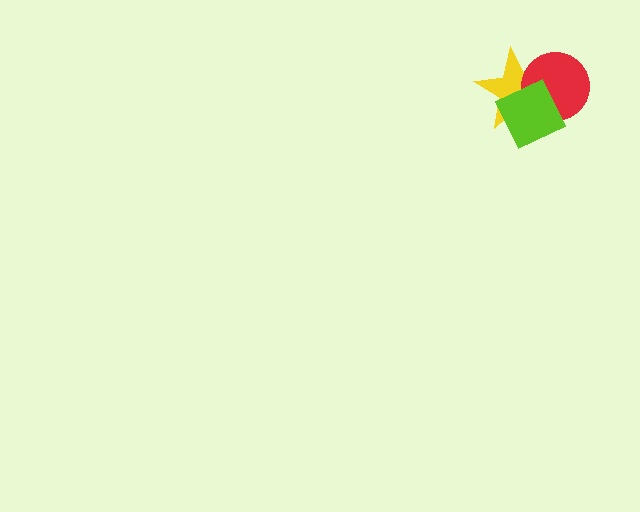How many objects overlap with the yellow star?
2 objects overlap with the yellow star.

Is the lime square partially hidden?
No, no other shape covers it.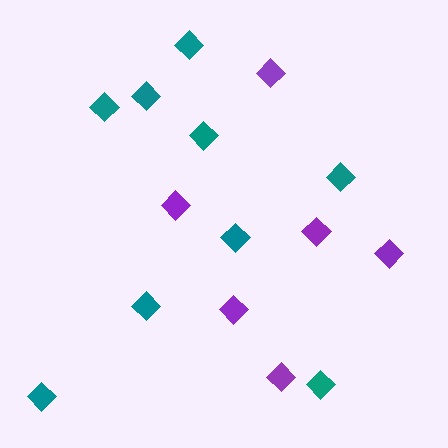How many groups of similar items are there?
There are 2 groups: one group of teal diamonds (9) and one group of purple diamonds (6).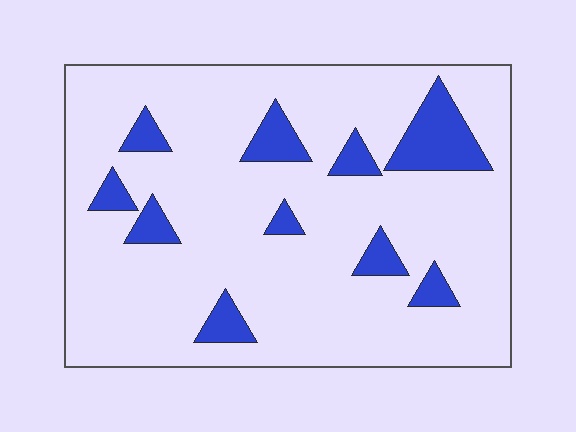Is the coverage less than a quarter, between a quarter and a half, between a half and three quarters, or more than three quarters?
Less than a quarter.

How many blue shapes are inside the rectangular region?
10.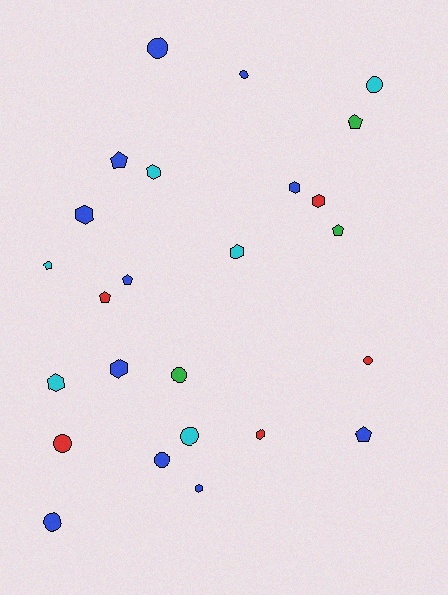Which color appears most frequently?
Blue, with 11 objects.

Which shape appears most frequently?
Circle, with 9 objects.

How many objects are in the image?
There are 25 objects.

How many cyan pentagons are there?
There is 1 cyan pentagon.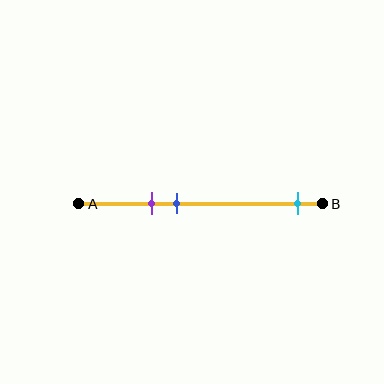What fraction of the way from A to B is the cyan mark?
The cyan mark is approximately 90% (0.9) of the way from A to B.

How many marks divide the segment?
There are 3 marks dividing the segment.